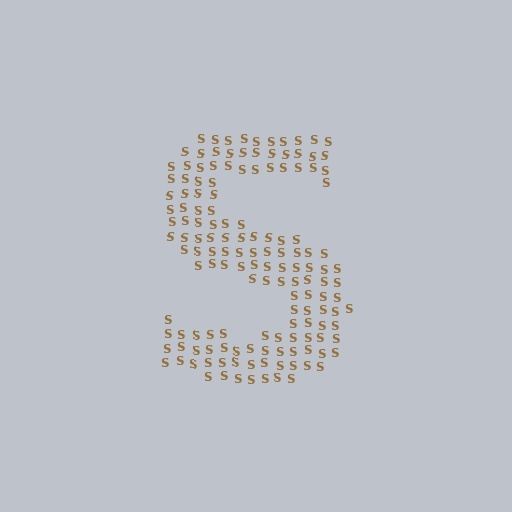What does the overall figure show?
The overall figure shows the letter S.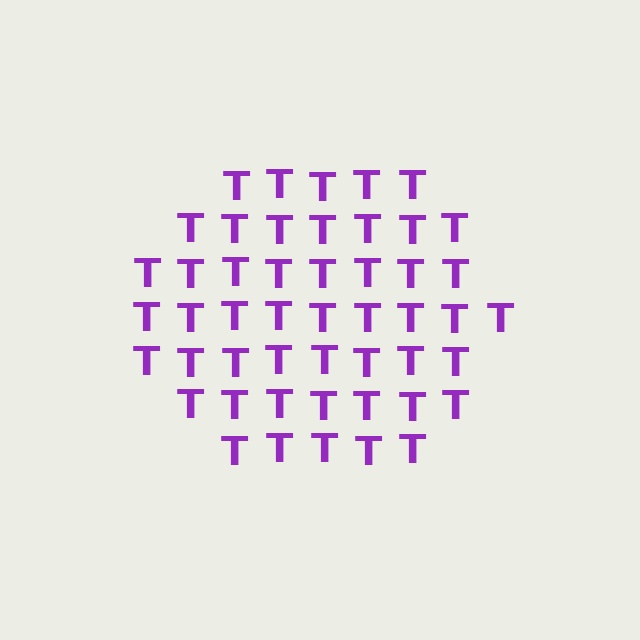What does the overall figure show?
The overall figure shows a hexagon.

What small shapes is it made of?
It is made of small letter T's.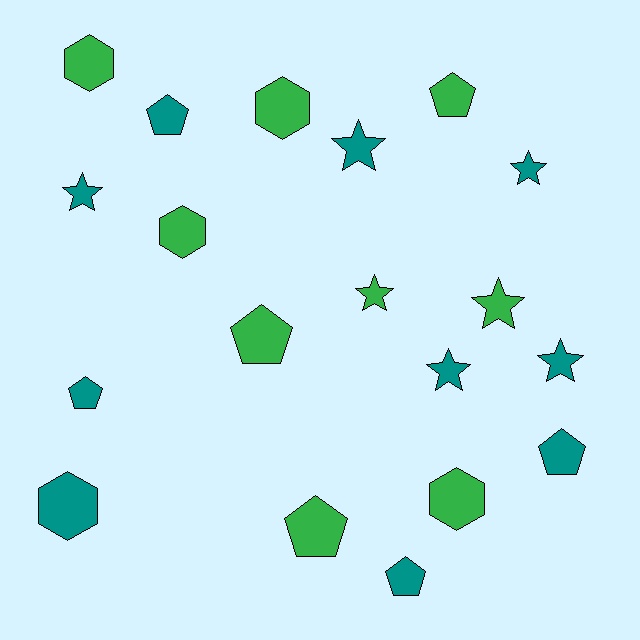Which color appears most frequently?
Teal, with 10 objects.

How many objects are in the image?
There are 19 objects.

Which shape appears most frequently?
Star, with 7 objects.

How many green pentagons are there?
There are 3 green pentagons.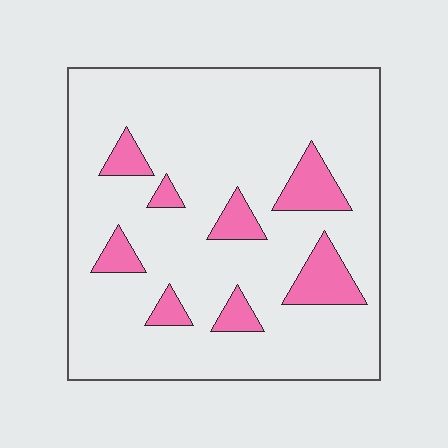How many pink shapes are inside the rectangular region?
8.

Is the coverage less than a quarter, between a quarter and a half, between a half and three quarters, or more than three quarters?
Less than a quarter.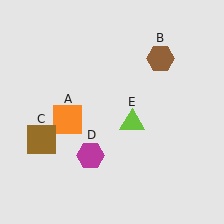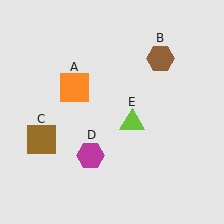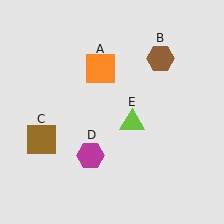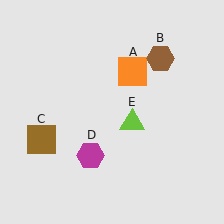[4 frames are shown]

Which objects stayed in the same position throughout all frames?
Brown hexagon (object B) and brown square (object C) and magenta hexagon (object D) and lime triangle (object E) remained stationary.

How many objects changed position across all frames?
1 object changed position: orange square (object A).